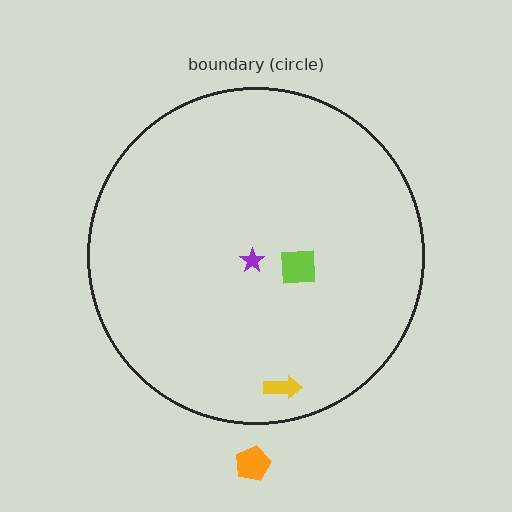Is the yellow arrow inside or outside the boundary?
Inside.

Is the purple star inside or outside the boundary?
Inside.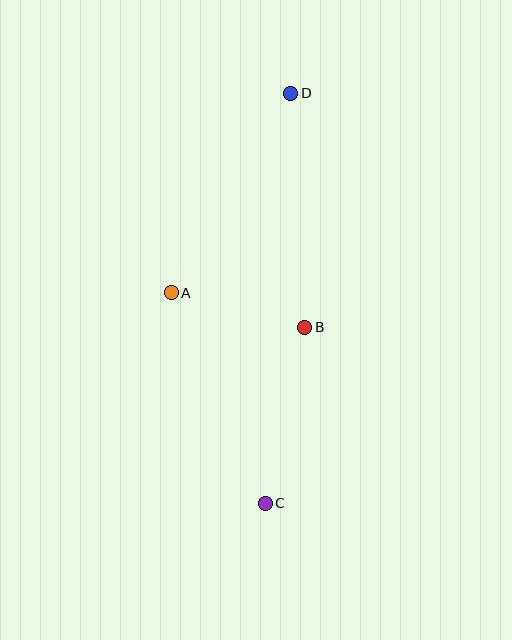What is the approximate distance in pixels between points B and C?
The distance between B and C is approximately 180 pixels.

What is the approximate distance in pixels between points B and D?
The distance between B and D is approximately 234 pixels.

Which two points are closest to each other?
Points A and B are closest to each other.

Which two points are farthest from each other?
Points C and D are farthest from each other.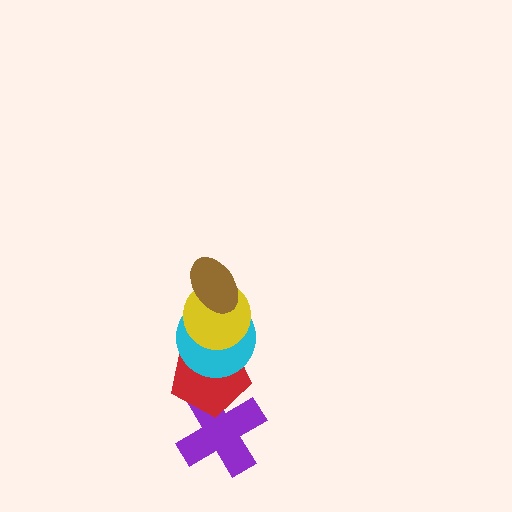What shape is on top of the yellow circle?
The brown ellipse is on top of the yellow circle.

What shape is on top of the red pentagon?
The cyan circle is on top of the red pentagon.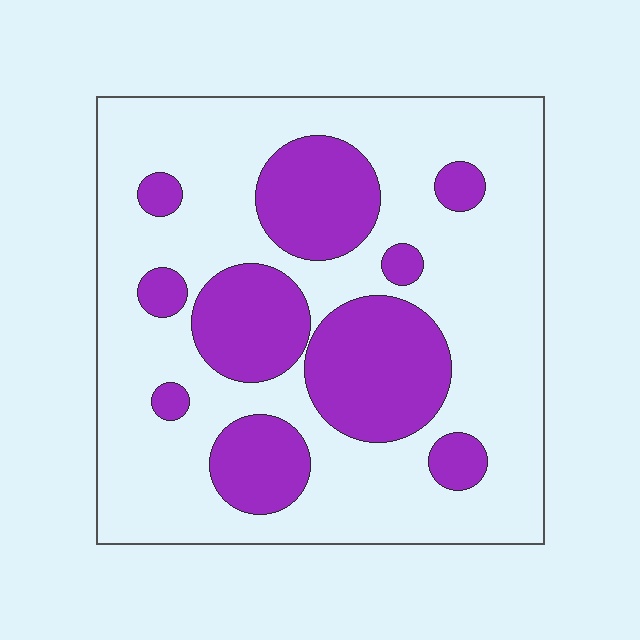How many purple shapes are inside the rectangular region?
10.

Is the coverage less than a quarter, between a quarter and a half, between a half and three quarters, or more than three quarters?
Between a quarter and a half.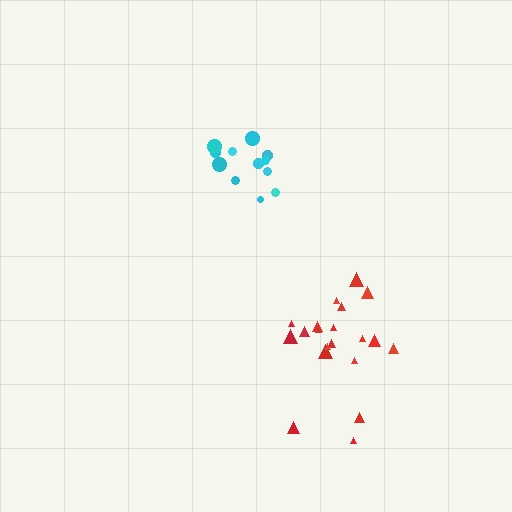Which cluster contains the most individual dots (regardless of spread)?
Red (20).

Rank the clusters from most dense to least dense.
cyan, red.